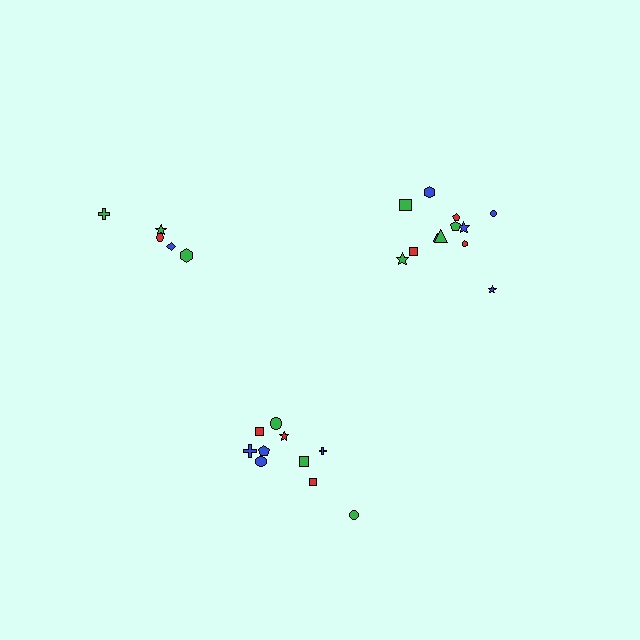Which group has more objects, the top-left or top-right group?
The top-right group.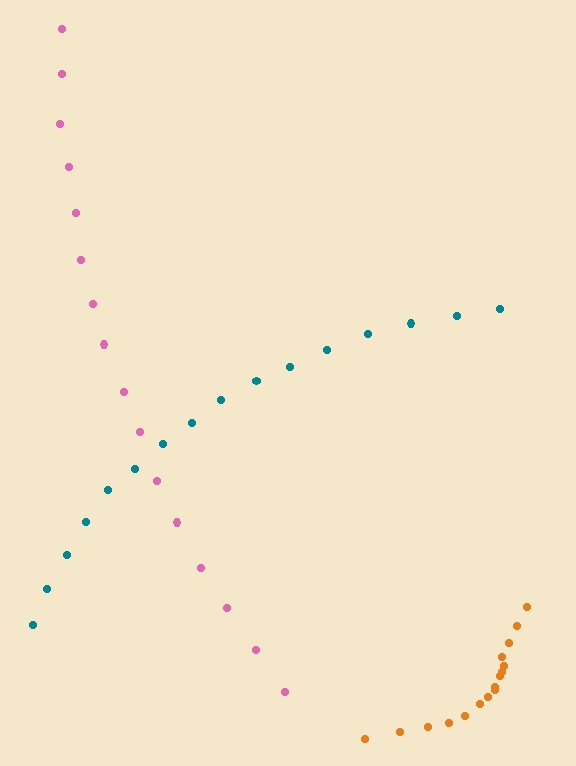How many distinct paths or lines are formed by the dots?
There are 3 distinct paths.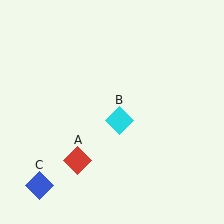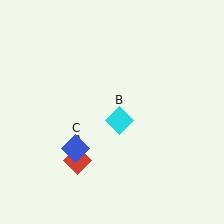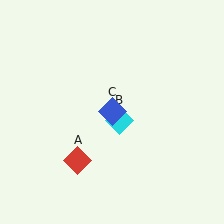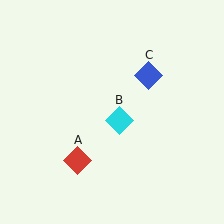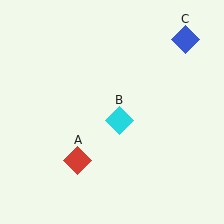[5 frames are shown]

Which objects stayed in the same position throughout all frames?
Red diamond (object A) and cyan diamond (object B) remained stationary.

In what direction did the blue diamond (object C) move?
The blue diamond (object C) moved up and to the right.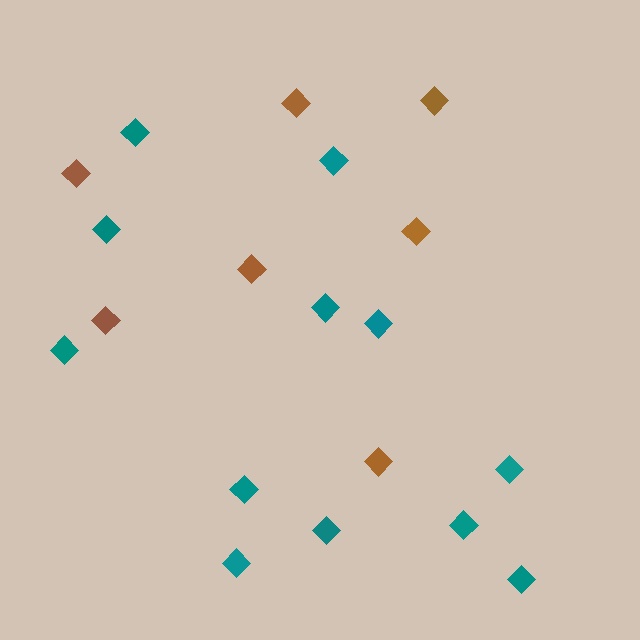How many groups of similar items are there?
There are 2 groups: one group of brown diamonds (7) and one group of teal diamonds (12).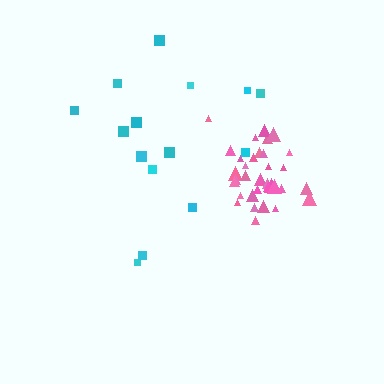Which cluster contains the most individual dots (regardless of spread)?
Pink (35).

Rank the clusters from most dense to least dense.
pink, cyan.